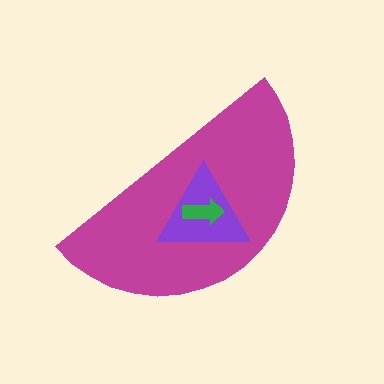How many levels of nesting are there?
3.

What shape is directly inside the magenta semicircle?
The purple triangle.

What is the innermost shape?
The green arrow.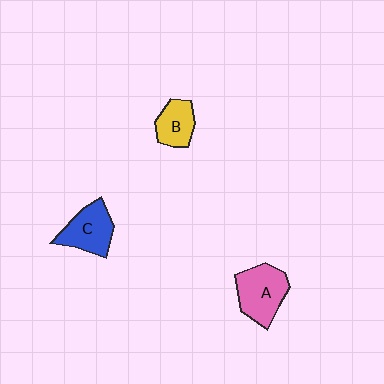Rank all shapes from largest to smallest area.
From largest to smallest: A (pink), C (blue), B (yellow).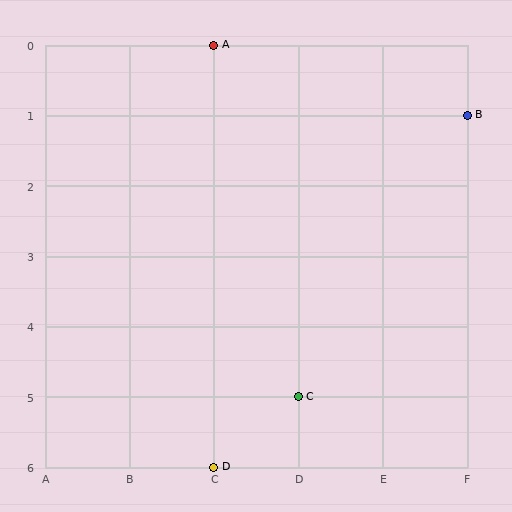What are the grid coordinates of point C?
Point C is at grid coordinates (D, 5).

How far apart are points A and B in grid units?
Points A and B are 3 columns and 1 row apart (about 3.2 grid units diagonally).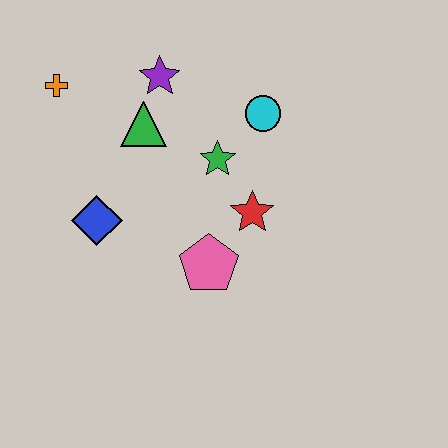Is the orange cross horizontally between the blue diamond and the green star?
No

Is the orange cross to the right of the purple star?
No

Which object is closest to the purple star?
The green triangle is closest to the purple star.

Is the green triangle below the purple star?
Yes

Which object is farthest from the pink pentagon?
The orange cross is farthest from the pink pentagon.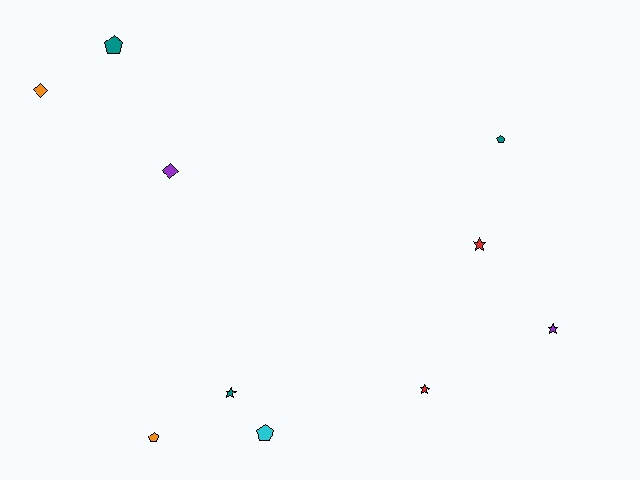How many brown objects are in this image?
There are no brown objects.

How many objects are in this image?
There are 10 objects.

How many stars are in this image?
There are 4 stars.